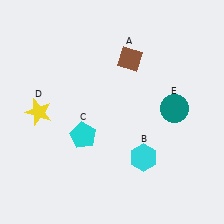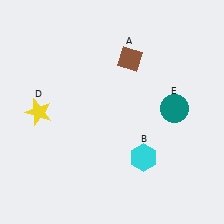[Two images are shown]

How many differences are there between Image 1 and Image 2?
There is 1 difference between the two images.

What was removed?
The cyan pentagon (C) was removed in Image 2.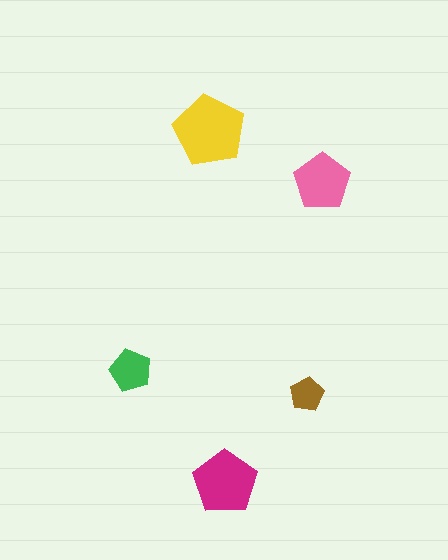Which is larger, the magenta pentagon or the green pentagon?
The magenta one.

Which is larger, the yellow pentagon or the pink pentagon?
The yellow one.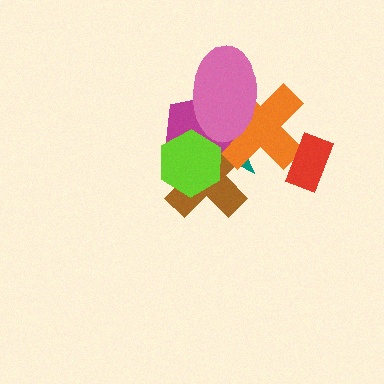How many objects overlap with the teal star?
5 objects overlap with the teal star.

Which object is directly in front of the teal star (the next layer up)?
The brown cross is directly in front of the teal star.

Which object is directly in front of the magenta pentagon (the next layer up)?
The lime hexagon is directly in front of the magenta pentagon.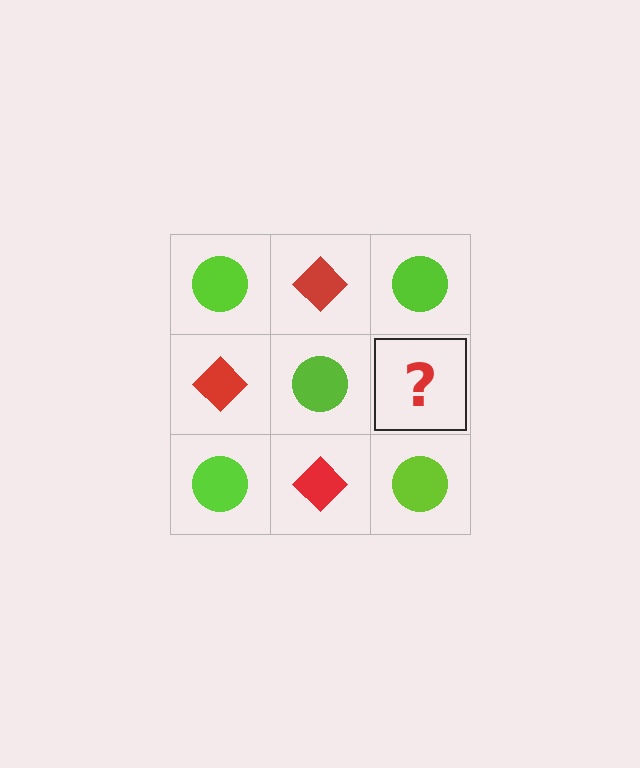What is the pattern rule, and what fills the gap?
The rule is that it alternates lime circle and red diamond in a checkerboard pattern. The gap should be filled with a red diamond.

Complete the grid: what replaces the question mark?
The question mark should be replaced with a red diamond.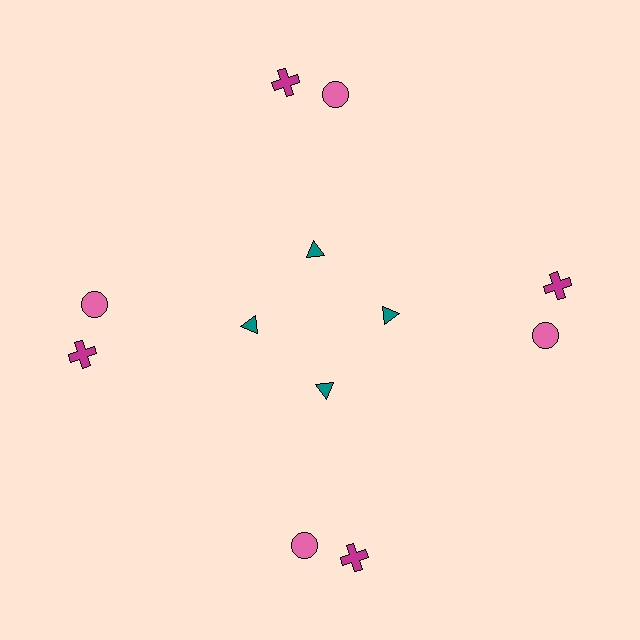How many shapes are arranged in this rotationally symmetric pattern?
There are 12 shapes, arranged in 4 groups of 3.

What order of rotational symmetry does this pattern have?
This pattern has 4-fold rotational symmetry.